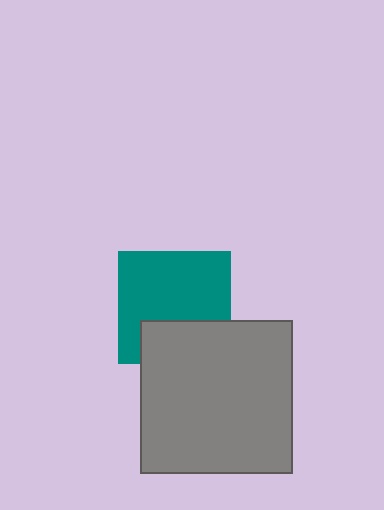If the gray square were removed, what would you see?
You would see the complete teal square.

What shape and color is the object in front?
The object in front is a gray square.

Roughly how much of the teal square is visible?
Most of it is visible (roughly 68%).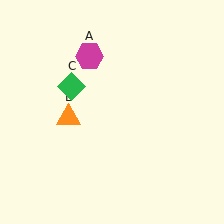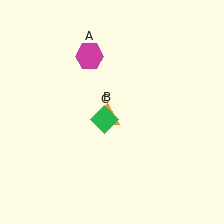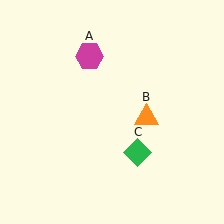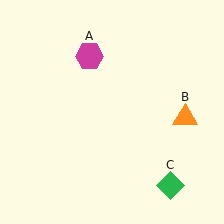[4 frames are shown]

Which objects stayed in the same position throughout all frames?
Magenta hexagon (object A) remained stationary.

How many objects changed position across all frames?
2 objects changed position: orange triangle (object B), green diamond (object C).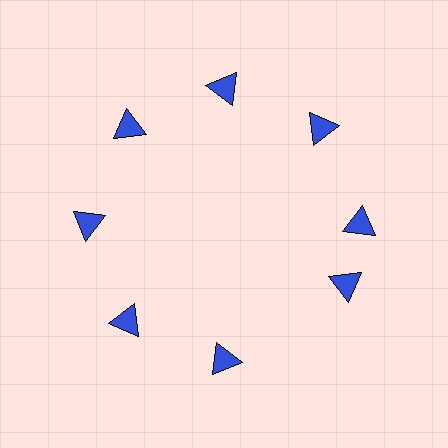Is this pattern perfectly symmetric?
No. The 8 blue triangles are arranged in a ring, but one element near the 4 o'clock position is rotated out of alignment along the ring, breaking the 8-fold rotational symmetry.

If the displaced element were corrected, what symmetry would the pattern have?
It would have 8-fold rotational symmetry — the pattern would map onto itself every 45 degrees.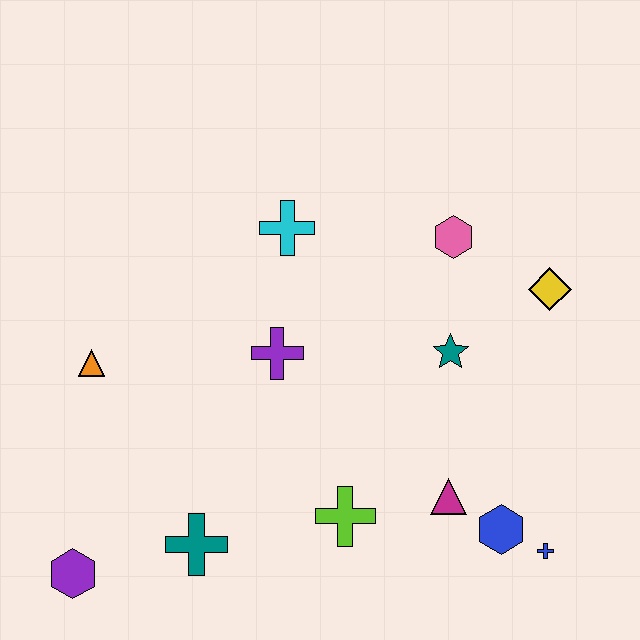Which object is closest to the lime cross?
The magenta triangle is closest to the lime cross.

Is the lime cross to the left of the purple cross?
No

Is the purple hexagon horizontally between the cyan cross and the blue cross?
No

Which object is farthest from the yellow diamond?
The purple hexagon is farthest from the yellow diamond.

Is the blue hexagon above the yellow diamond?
No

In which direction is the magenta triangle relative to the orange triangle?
The magenta triangle is to the right of the orange triangle.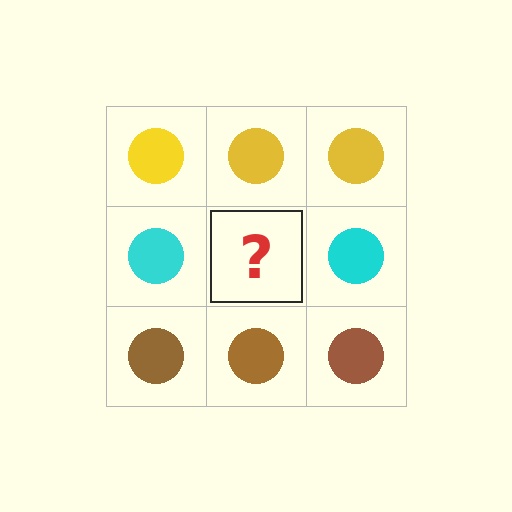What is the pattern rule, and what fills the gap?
The rule is that each row has a consistent color. The gap should be filled with a cyan circle.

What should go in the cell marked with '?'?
The missing cell should contain a cyan circle.